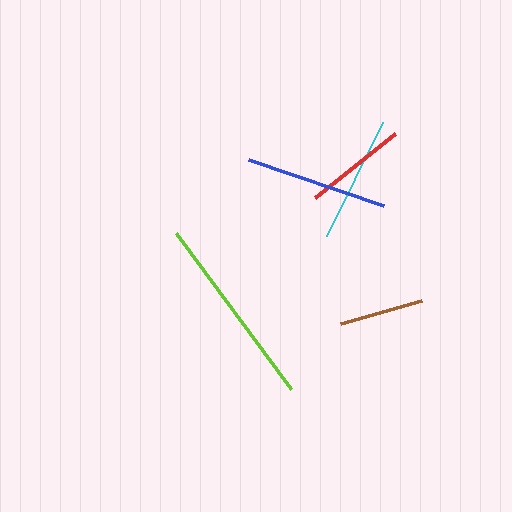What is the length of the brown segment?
The brown segment is approximately 84 pixels long.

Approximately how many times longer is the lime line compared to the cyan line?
The lime line is approximately 1.5 times the length of the cyan line.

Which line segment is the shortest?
The brown line is the shortest at approximately 84 pixels.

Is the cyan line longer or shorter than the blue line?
The blue line is longer than the cyan line.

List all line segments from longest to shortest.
From longest to shortest: lime, blue, cyan, red, brown.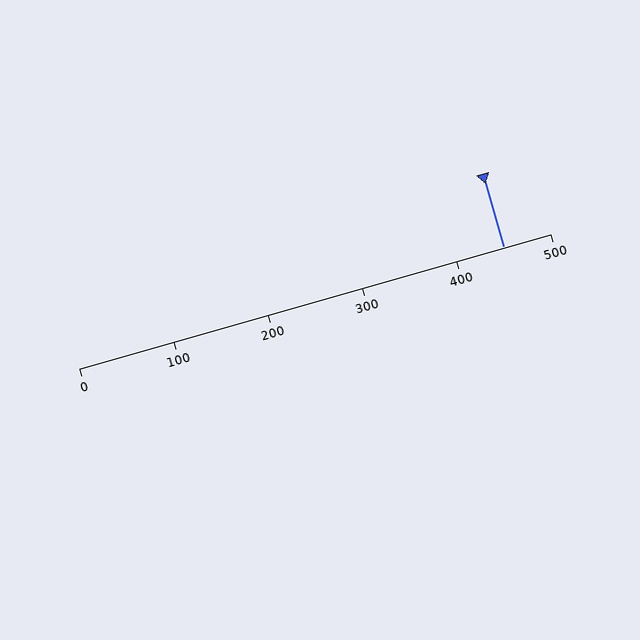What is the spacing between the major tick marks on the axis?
The major ticks are spaced 100 apart.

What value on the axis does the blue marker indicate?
The marker indicates approximately 450.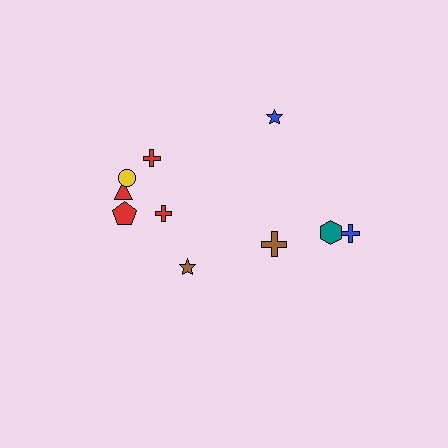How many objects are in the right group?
There are 4 objects.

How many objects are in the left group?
There are 6 objects.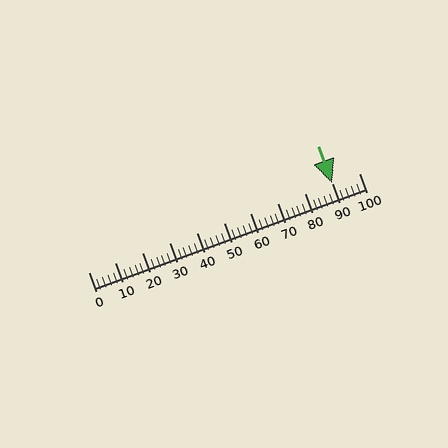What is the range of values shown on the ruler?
The ruler shows values from 0 to 100.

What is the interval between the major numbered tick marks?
The major tick marks are spaced 10 units apart.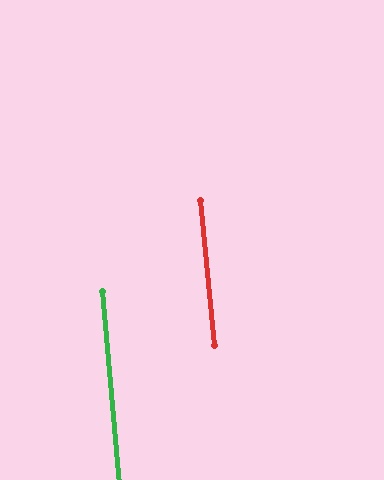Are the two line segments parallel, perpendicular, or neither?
Parallel — their directions differ by only 0.1°.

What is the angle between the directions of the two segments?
Approximately 0 degrees.